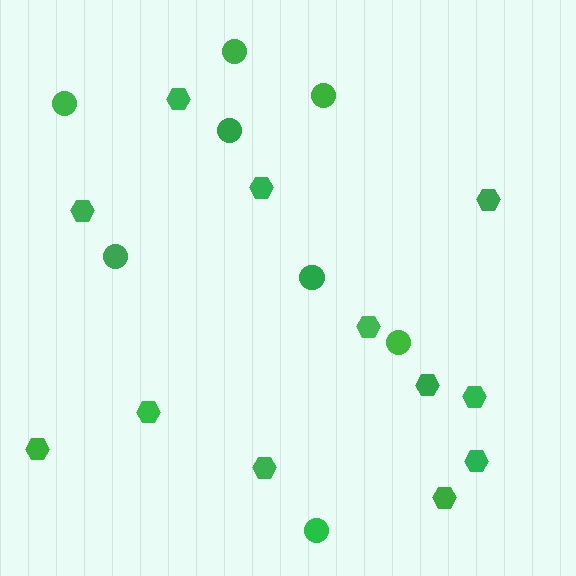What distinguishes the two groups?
There are 2 groups: one group of circles (8) and one group of hexagons (12).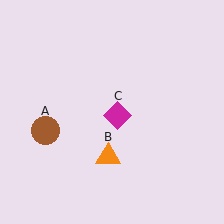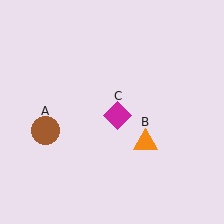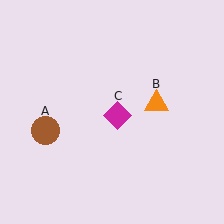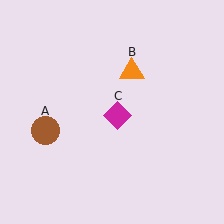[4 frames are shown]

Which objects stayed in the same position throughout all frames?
Brown circle (object A) and magenta diamond (object C) remained stationary.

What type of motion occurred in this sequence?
The orange triangle (object B) rotated counterclockwise around the center of the scene.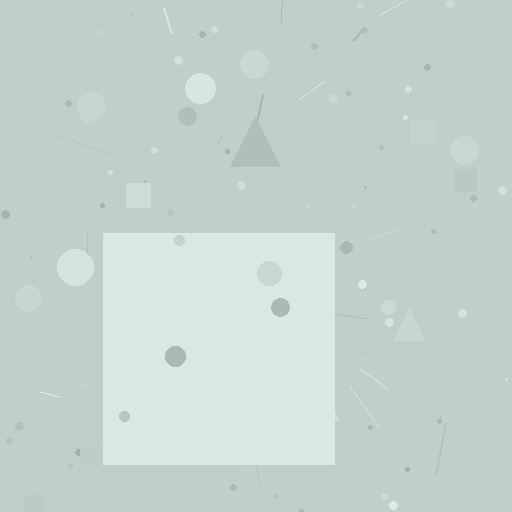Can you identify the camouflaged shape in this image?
The camouflaged shape is a square.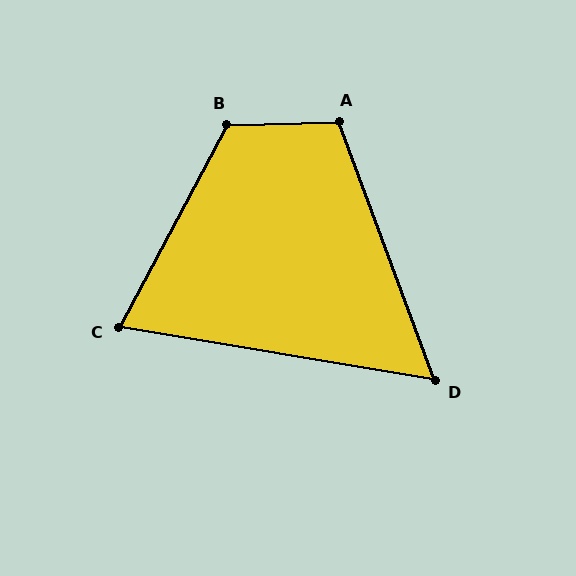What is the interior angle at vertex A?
Approximately 109 degrees (obtuse).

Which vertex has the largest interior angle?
B, at approximately 120 degrees.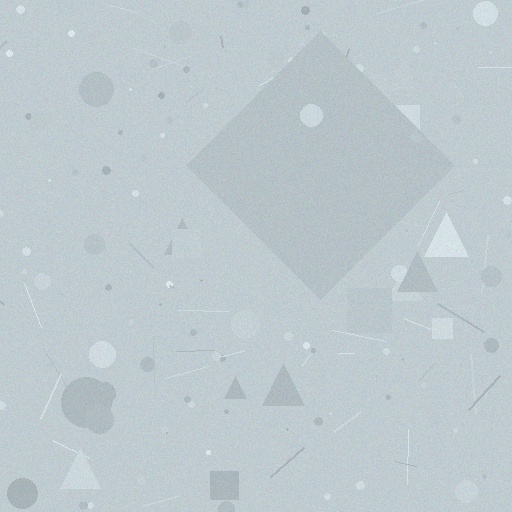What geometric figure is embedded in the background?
A diamond is embedded in the background.